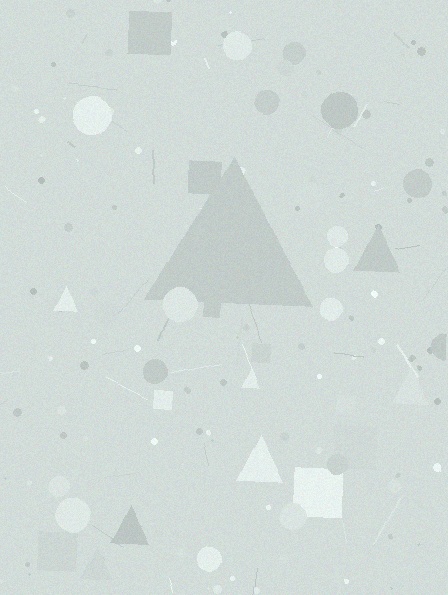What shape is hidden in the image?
A triangle is hidden in the image.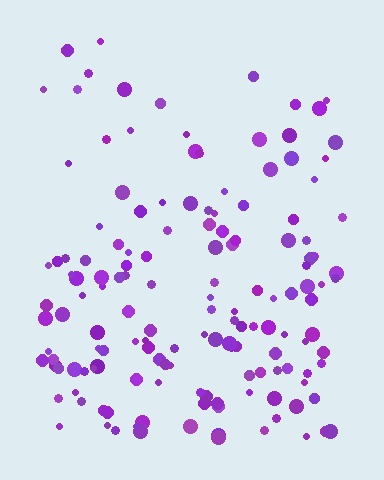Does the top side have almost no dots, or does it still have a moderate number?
Still a moderate number, just noticeably fewer than the bottom.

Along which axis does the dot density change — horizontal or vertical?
Vertical.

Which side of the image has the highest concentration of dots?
The bottom.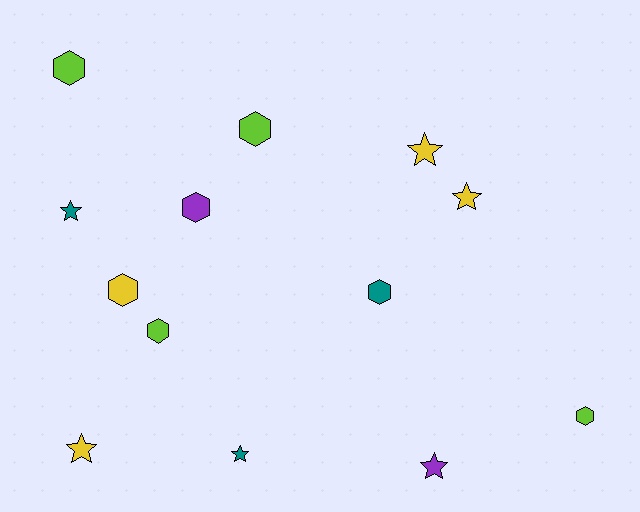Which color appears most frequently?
Lime, with 4 objects.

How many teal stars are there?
There are 2 teal stars.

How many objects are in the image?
There are 13 objects.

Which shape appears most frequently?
Hexagon, with 7 objects.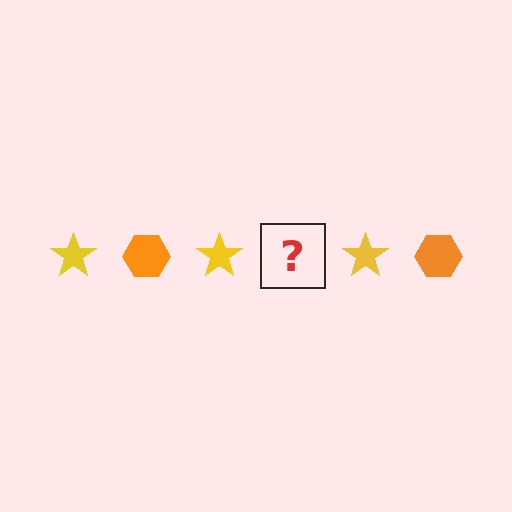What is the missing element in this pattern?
The missing element is an orange hexagon.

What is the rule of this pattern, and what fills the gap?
The rule is that the pattern alternates between yellow star and orange hexagon. The gap should be filled with an orange hexagon.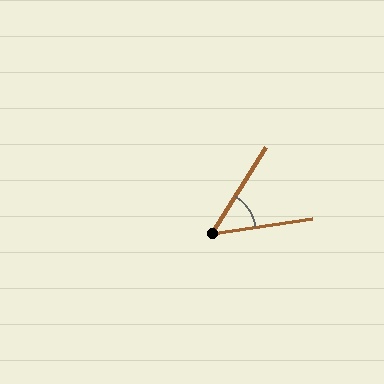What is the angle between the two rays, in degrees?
Approximately 50 degrees.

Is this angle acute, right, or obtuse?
It is acute.